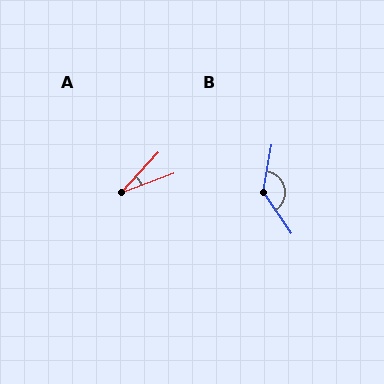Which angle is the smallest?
A, at approximately 27 degrees.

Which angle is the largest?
B, at approximately 135 degrees.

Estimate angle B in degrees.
Approximately 135 degrees.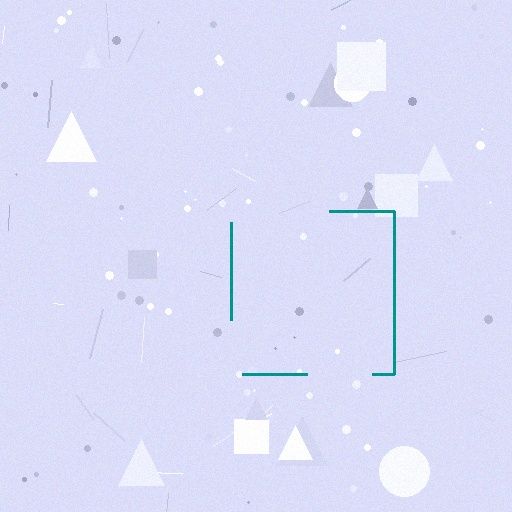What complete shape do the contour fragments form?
The contour fragments form a square.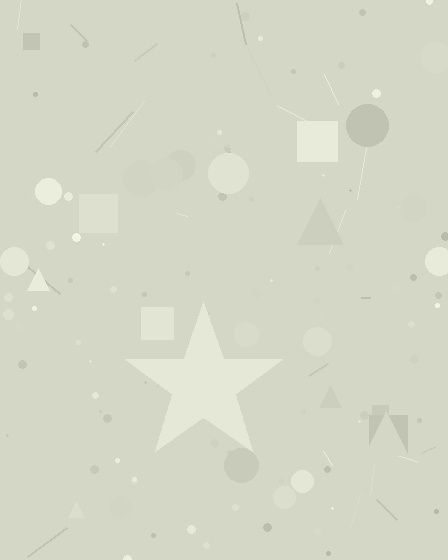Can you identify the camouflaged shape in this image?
The camouflaged shape is a star.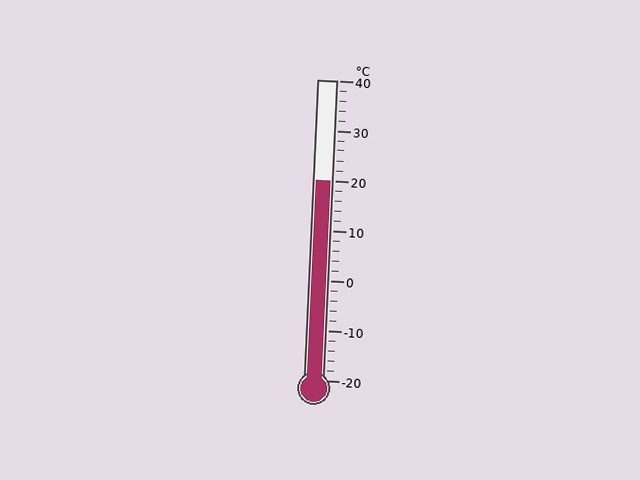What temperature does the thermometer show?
The thermometer shows approximately 20°C.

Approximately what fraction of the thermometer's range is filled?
The thermometer is filled to approximately 65% of its range.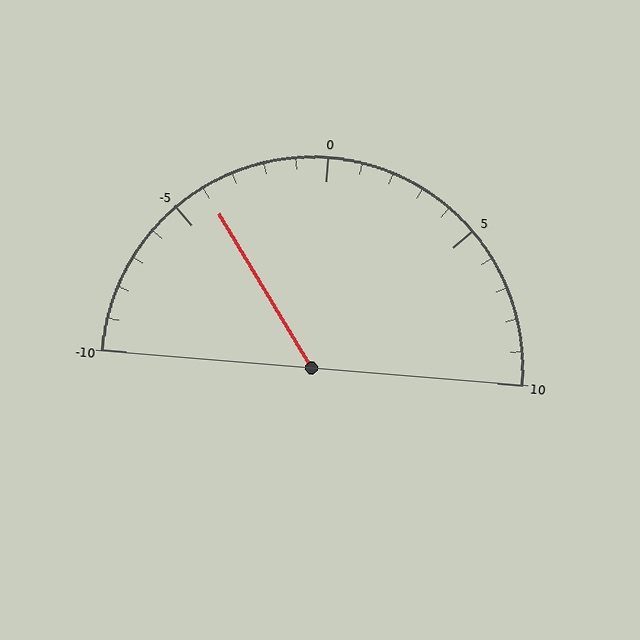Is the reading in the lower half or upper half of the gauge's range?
The reading is in the lower half of the range (-10 to 10).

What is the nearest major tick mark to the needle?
The nearest major tick mark is -5.